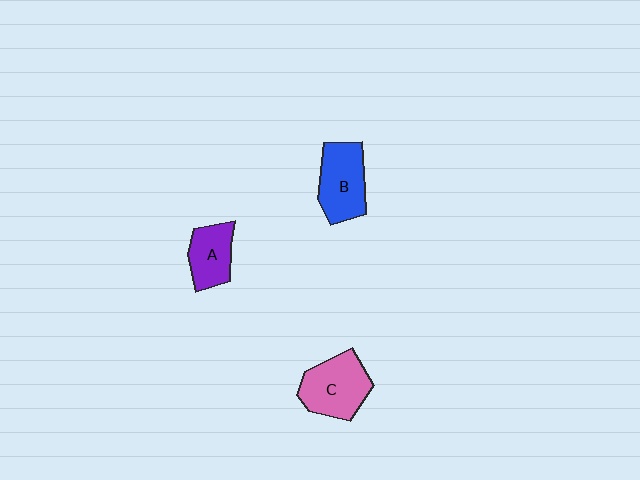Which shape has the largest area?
Shape C (pink).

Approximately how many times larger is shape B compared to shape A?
Approximately 1.3 times.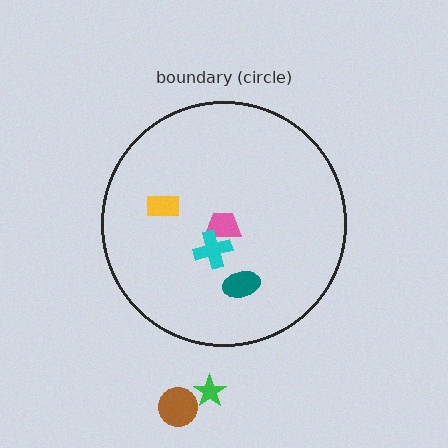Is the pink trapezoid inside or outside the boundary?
Inside.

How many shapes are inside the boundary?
4 inside, 2 outside.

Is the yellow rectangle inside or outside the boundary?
Inside.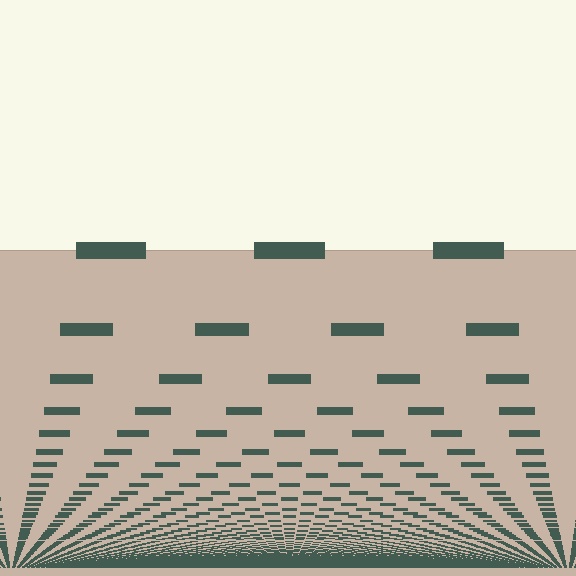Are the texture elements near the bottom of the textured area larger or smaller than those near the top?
Smaller. The gradient is inverted — elements near the bottom are smaller and denser.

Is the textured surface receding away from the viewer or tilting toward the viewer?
The surface appears to tilt toward the viewer. Texture elements get larger and sparser toward the top.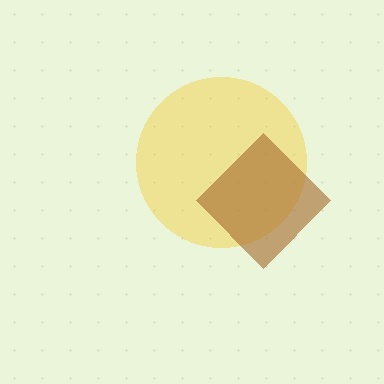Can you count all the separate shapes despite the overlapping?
Yes, there are 2 separate shapes.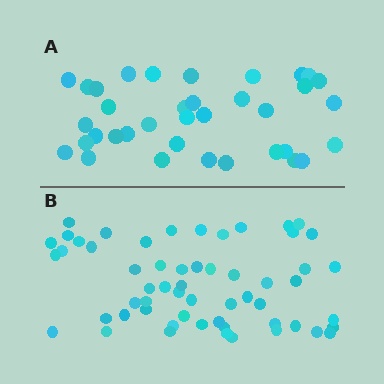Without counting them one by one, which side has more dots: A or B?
Region B (the bottom region) has more dots.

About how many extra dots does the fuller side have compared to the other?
Region B has approximately 20 more dots than region A.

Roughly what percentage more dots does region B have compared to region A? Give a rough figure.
About 60% more.